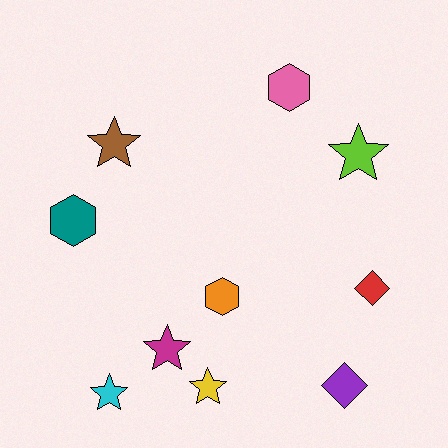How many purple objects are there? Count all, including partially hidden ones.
There is 1 purple object.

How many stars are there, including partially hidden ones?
There are 5 stars.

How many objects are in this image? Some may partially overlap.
There are 10 objects.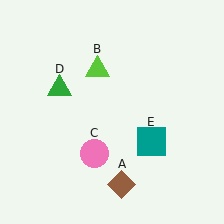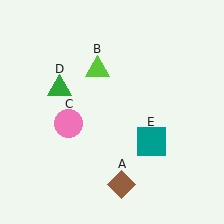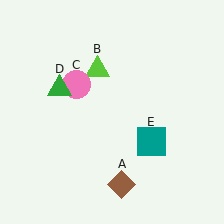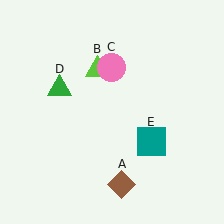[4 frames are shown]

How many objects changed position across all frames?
1 object changed position: pink circle (object C).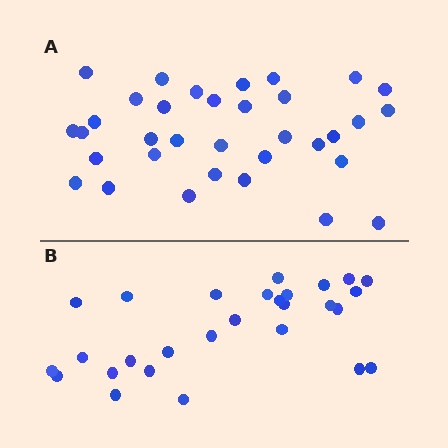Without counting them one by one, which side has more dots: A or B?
Region A (the top region) has more dots.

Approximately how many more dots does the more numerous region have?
Region A has about 6 more dots than region B.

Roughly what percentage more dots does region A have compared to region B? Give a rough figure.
About 20% more.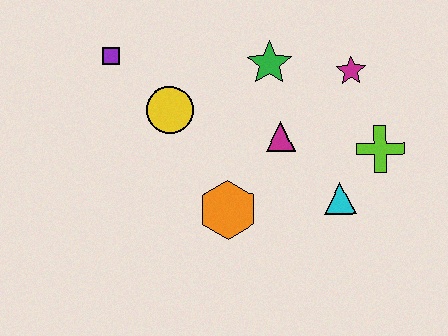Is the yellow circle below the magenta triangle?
No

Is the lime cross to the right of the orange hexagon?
Yes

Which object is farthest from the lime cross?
The purple square is farthest from the lime cross.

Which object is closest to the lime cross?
The cyan triangle is closest to the lime cross.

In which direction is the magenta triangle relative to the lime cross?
The magenta triangle is to the left of the lime cross.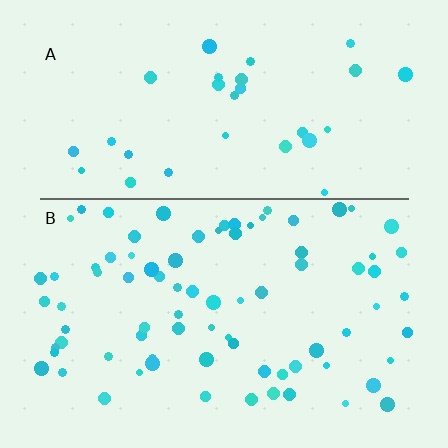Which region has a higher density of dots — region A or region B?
B (the bottom).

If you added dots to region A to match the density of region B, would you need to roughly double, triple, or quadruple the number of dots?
Approximately double.